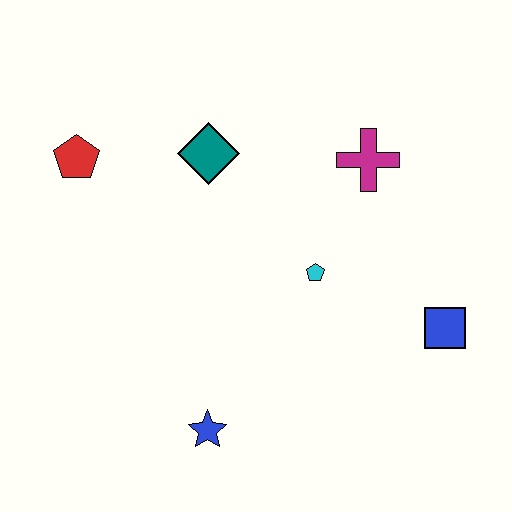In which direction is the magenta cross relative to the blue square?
The magenta cross is above the blue square.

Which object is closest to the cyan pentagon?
The magenta cross is closest to the cyan pentagon.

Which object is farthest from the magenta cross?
The blue star is farthest from the magenta cross.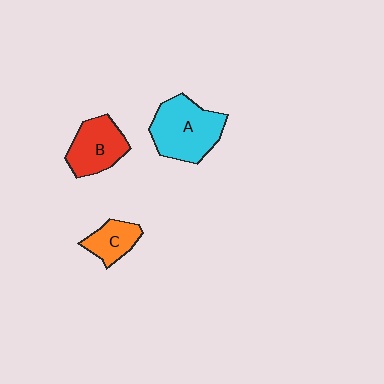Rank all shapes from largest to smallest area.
From largest to smallest: A (cyan), B (red), C (orange).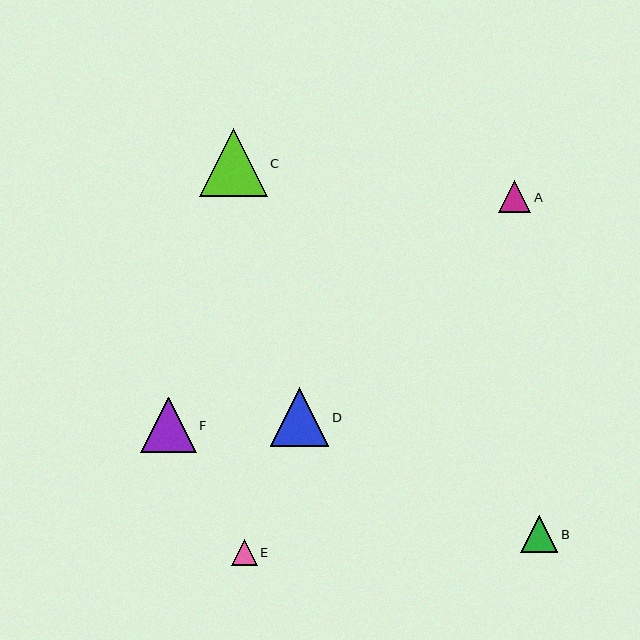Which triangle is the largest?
Triangle C is the largest with a size of approximately 68 pixels.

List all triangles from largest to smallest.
From largest to smallest: C, D, F, B, A, E.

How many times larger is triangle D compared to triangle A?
Triangle D is approximately 1.8 times the size of triangle A.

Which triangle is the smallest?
Triangle E is the smallest with a size of approximately 26 pixels.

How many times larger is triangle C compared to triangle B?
Triangle C is approximately 1.8 times the size of triangle B.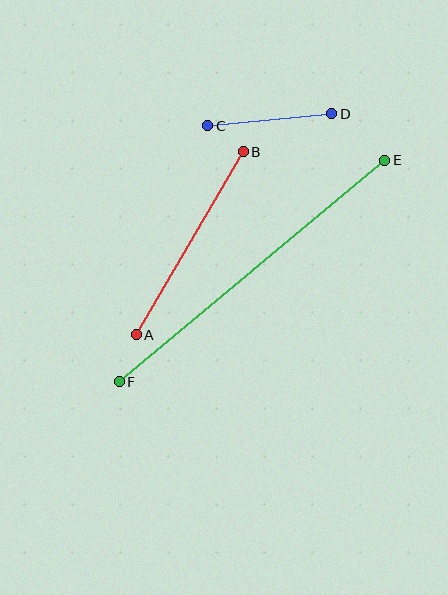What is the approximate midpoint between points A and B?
The midpoint is at approximately (190, 243) pixels.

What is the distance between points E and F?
The distance is approximately 346 pixels.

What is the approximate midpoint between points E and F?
The midpoint is at approximately (252, 271) pixels.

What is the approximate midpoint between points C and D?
The midpoint is at approximately (270, 120) pixels.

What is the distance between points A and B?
The distance is approximately 212 pixels.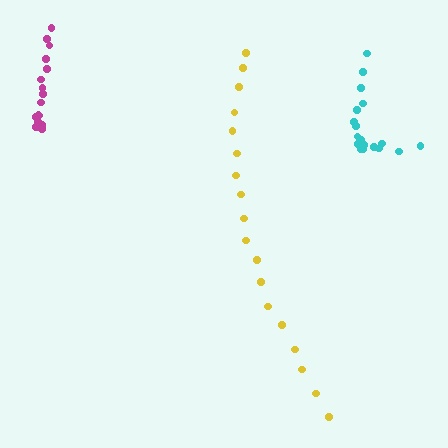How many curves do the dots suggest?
There are 3 distinct paths.